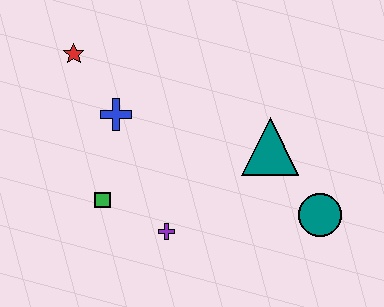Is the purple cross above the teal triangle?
No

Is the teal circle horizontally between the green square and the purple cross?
No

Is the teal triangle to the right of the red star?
Yes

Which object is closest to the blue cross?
The red star is closest to the blue cross.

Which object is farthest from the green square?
The teal circle is farthest from the green square.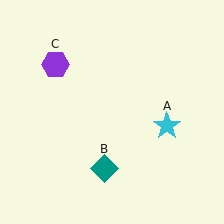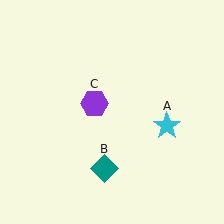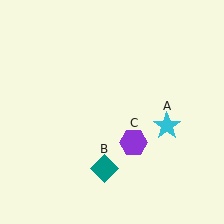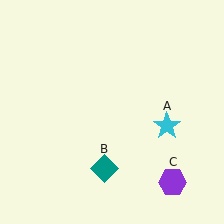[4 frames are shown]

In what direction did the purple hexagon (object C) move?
The purple hexagon (object C) moved down and to the right.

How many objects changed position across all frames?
1 object changed position: purple hexagon (object C).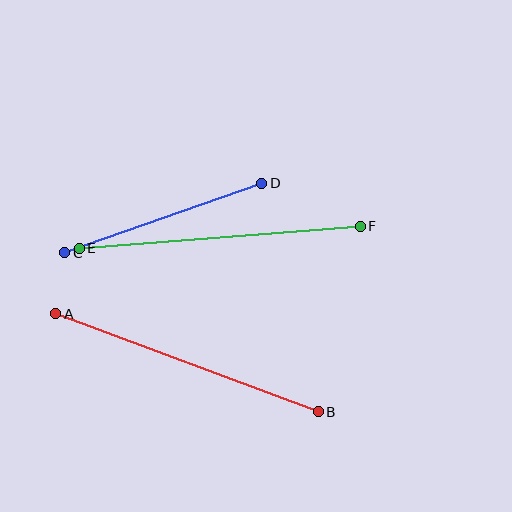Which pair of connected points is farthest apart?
Points E and F are farthest apart.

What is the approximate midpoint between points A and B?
The midpoint is at approximately (187, 363) pixels.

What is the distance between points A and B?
The distance is approximately 280 pixels.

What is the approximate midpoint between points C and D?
The midpoint is at approximately (163, 218) pixels.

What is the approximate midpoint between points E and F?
The midpoint is at approximately (220, 237) pixels.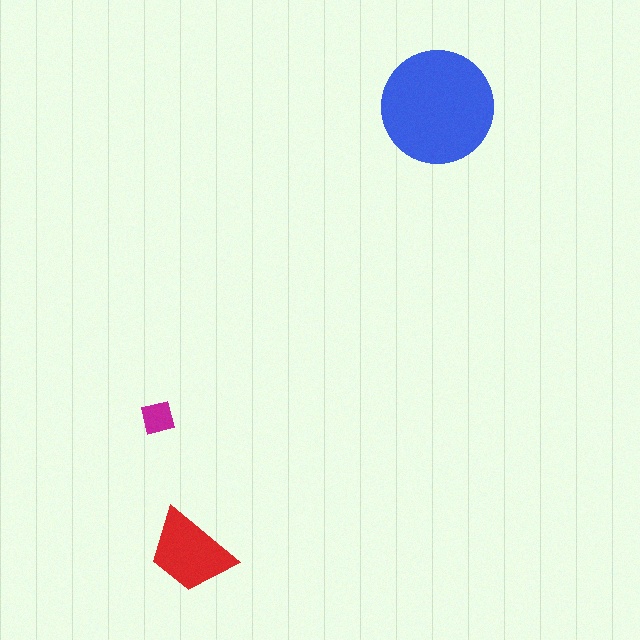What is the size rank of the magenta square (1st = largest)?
3rd.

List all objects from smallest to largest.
The magenta square, the red trapezoid, the blue circle.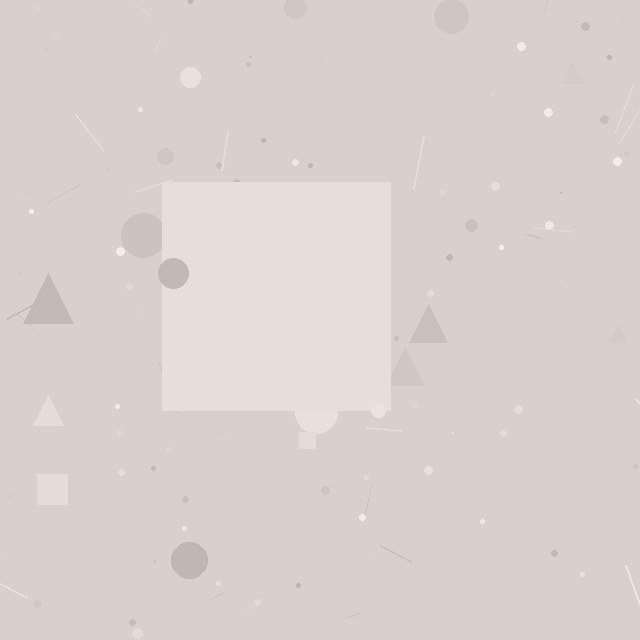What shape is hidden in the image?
A square is hidden in the image.